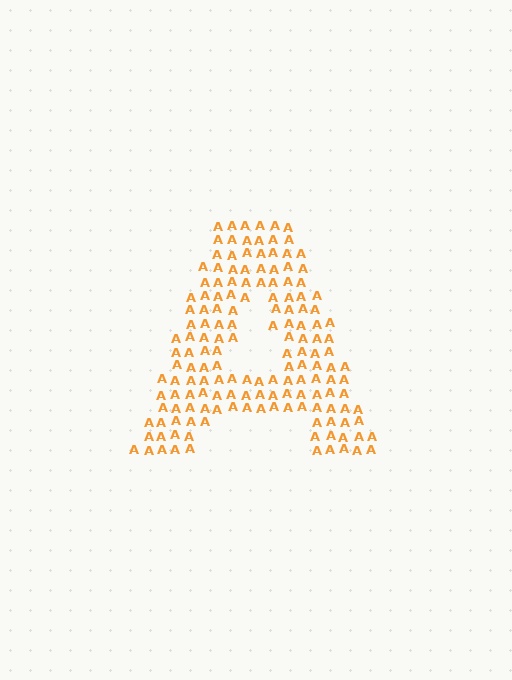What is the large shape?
The large shape is the letter A.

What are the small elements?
The small elements are letter A's.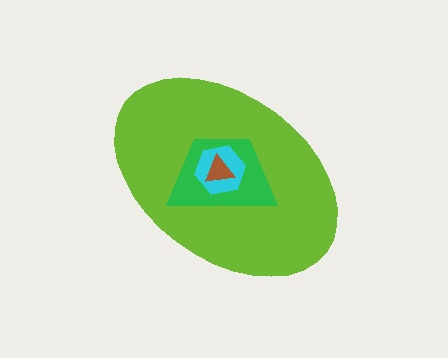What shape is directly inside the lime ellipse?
The green trapezoid.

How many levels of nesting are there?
4.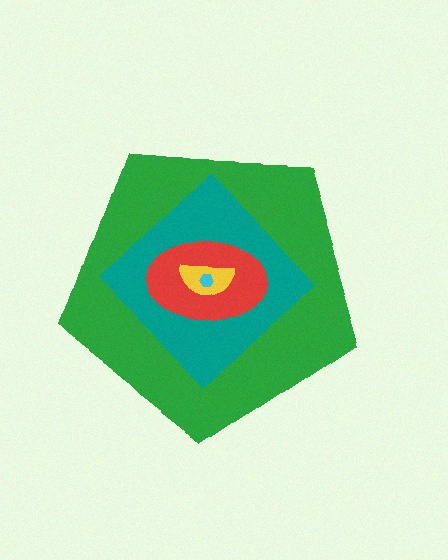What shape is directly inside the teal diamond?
The red ellipse.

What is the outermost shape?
The green pentagon.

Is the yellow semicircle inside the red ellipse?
Yes.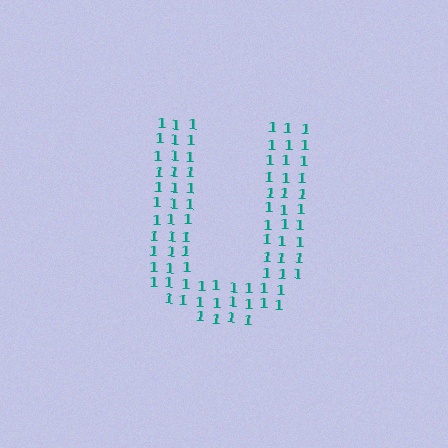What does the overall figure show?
The overall figure shows the letter U.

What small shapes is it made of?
It is made of small digit 1's.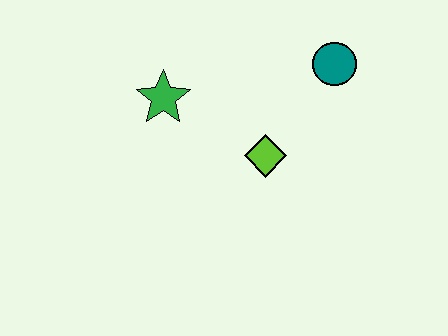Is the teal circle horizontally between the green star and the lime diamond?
No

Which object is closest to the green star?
The lime diamond is closest to the green star.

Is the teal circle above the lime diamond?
Yes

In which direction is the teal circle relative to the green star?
The teal circle is to the right of the green star.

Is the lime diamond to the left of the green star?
No